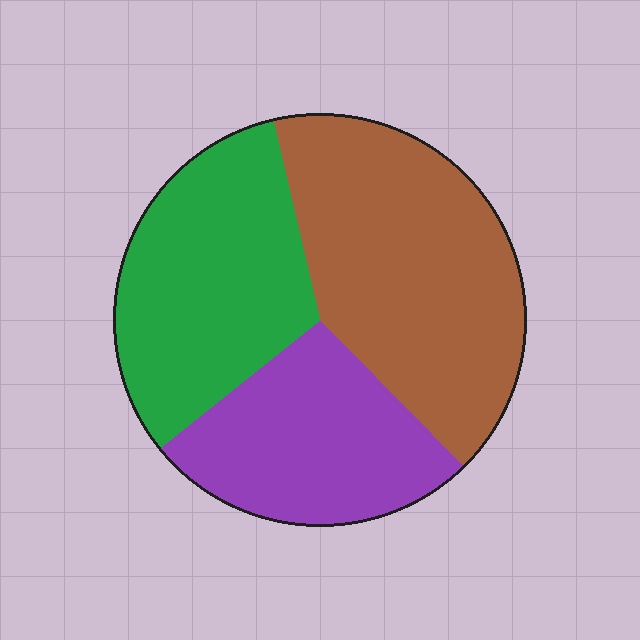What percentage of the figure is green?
Green takes up about one third (1/3) of the figure.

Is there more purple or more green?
Green.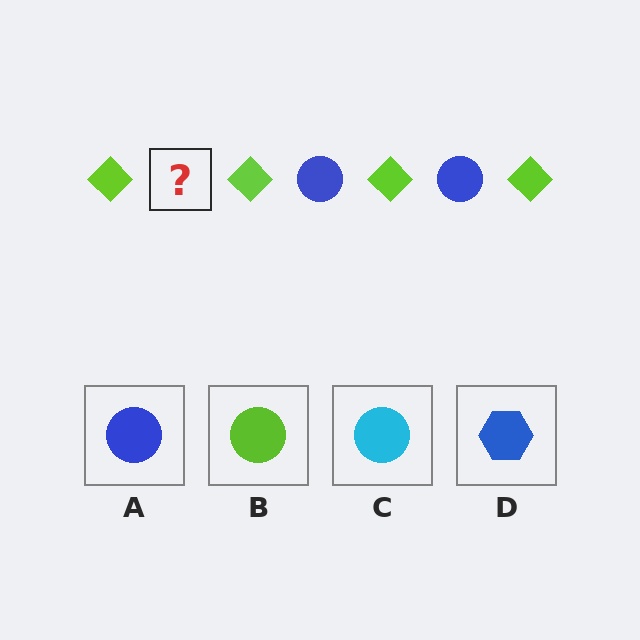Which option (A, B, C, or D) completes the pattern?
A.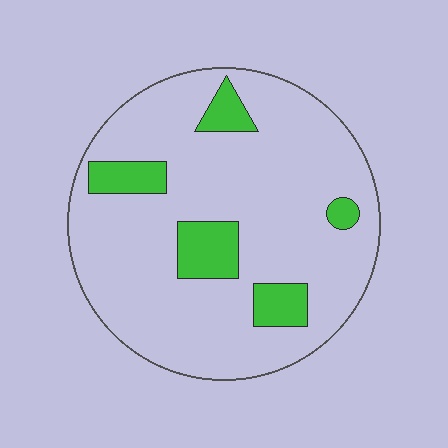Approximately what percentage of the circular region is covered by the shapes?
Approximately 15%.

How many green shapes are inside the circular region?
5.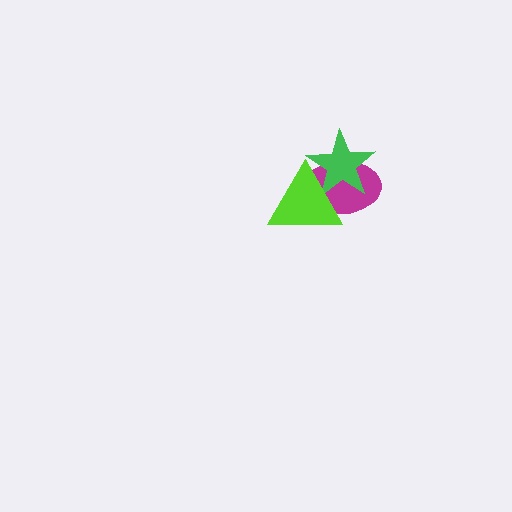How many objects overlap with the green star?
2 objects overlap with the green star.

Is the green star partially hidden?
Yes, it is partially covered by another shape.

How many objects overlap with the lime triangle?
2 objects overlap with the lime triangle.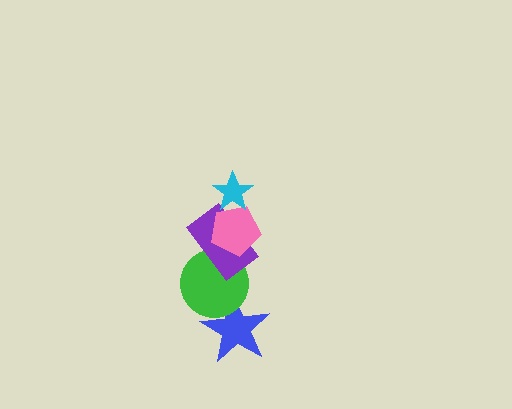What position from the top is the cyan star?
The cyan star is 1st from the top.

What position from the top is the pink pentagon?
The pink pentagon is 2nd from the top.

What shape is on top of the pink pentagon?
The cyan star is on top of the pink pentagon.